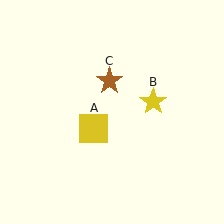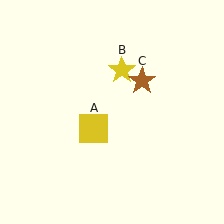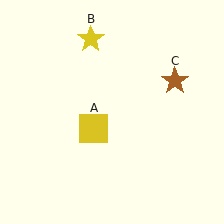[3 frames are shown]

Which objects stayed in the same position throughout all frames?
Yellow square (object A) remained stationary.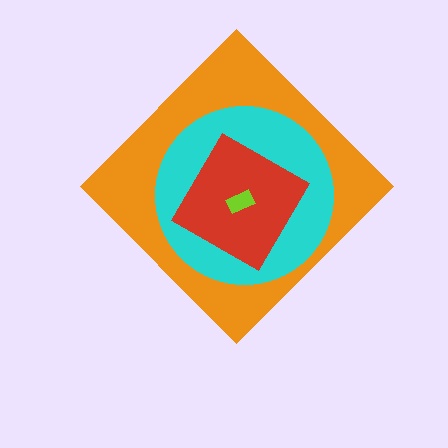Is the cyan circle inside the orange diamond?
Yes.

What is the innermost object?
The lime rectangle.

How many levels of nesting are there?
4.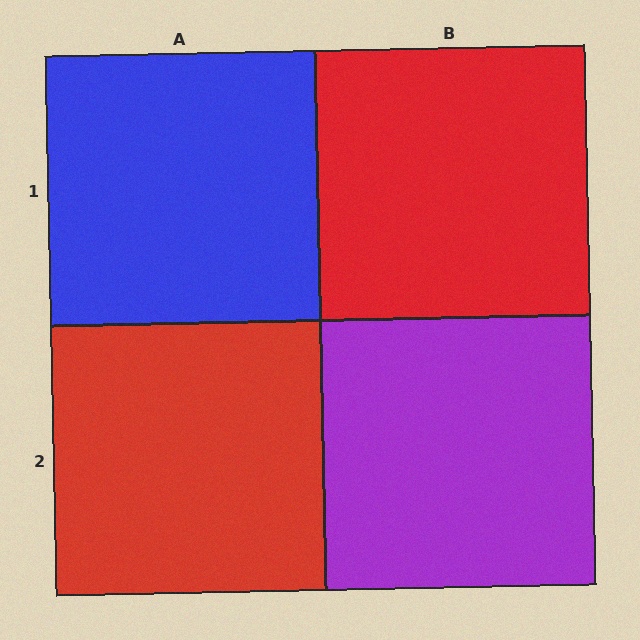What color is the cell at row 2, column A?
Red.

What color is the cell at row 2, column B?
Purple.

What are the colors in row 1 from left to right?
Blue, red.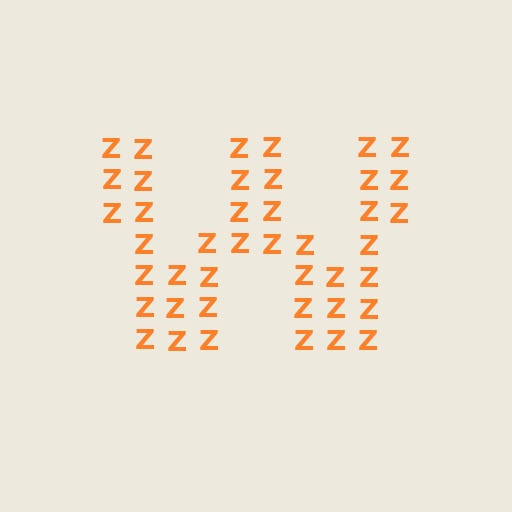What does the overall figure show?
The overall figure shows the letter W.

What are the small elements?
The small elements are letter Z's.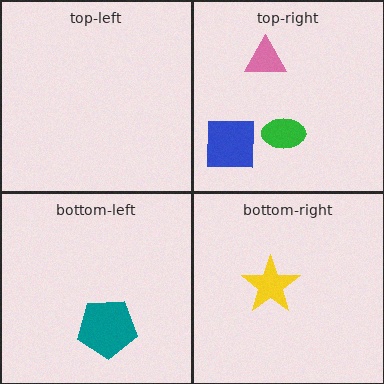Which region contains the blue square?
The top-right region.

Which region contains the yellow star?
The bottom-right region.